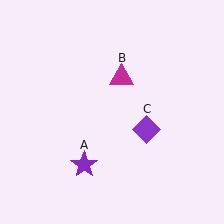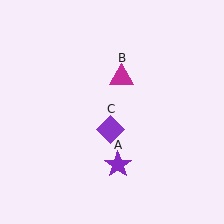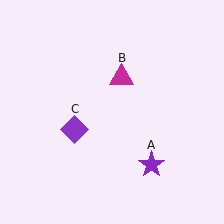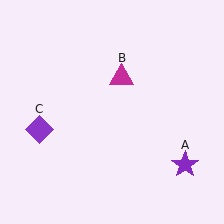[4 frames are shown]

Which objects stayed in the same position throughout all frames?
Magenta triangle (object B) remained stationary.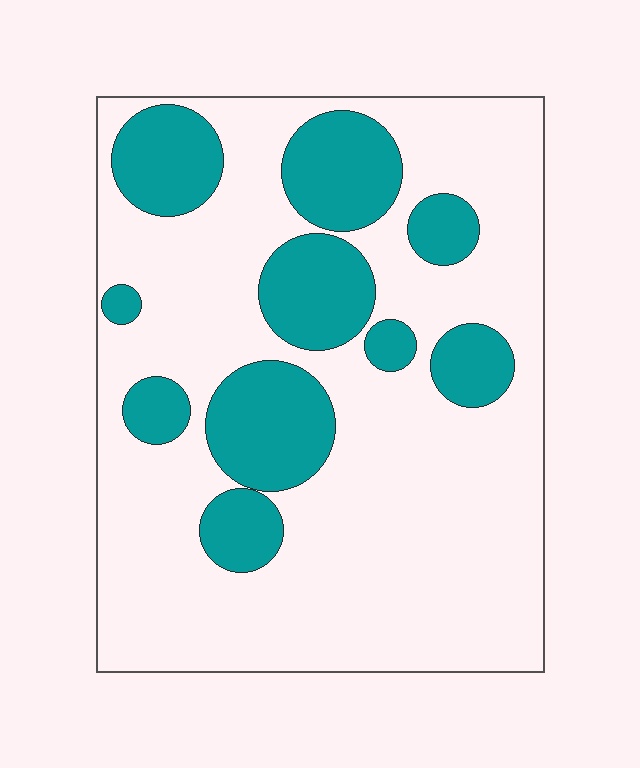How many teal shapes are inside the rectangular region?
10.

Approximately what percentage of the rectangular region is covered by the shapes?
Approximately 25%.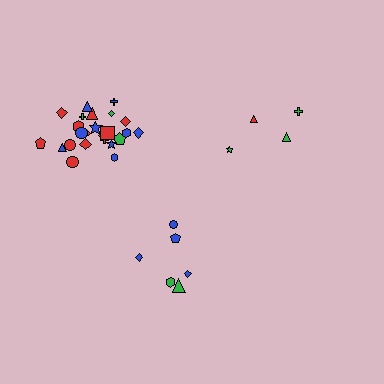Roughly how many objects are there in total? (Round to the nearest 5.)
Roughly 35 objects in total.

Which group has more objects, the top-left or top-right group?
The top-left group.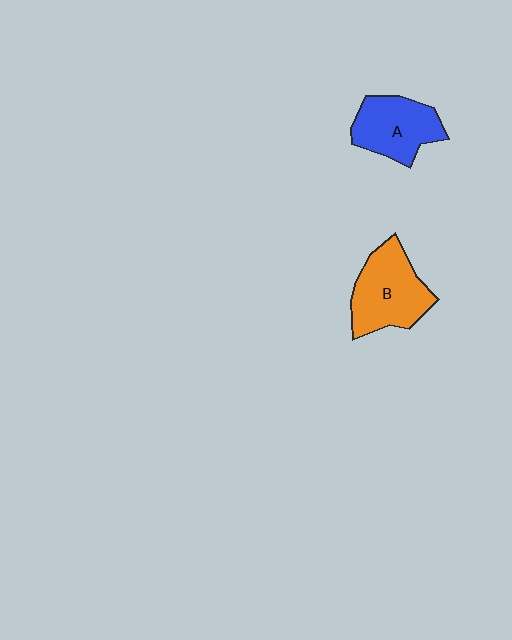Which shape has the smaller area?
Shape A (blue).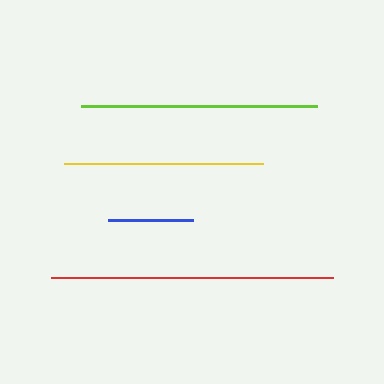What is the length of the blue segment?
The blue segment is approximately 85 pixels long.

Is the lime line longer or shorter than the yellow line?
The lime line is longer than the yellow line.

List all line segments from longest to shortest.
From longest to shortest: red, lime, yellow, blue.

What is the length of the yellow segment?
The yellow segment is approximately 199 pixels long.